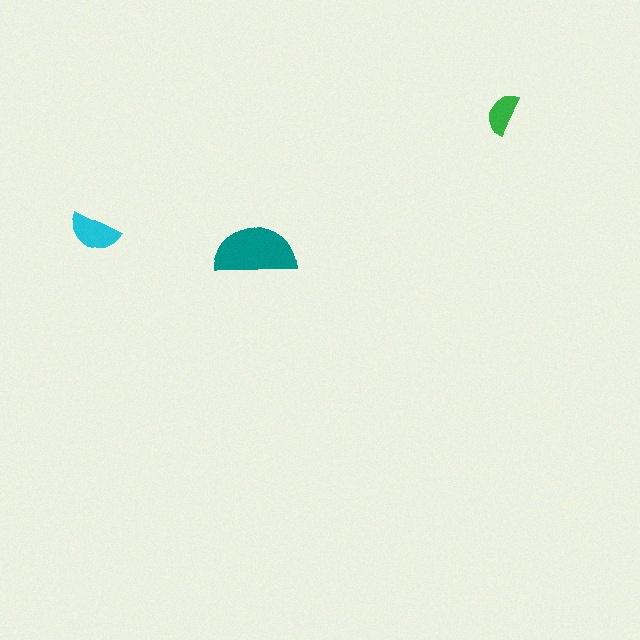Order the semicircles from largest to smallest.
the teal one, the cyan one, the green one.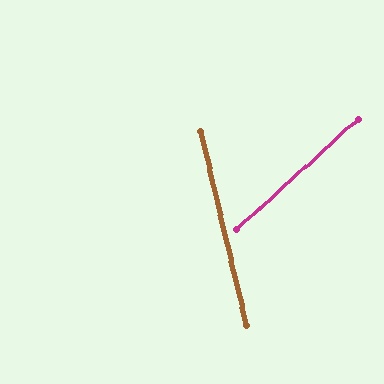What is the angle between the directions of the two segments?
Approximately 61 degrees.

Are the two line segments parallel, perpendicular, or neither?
Neither parallel nor perpendicular — they differ by about 61°.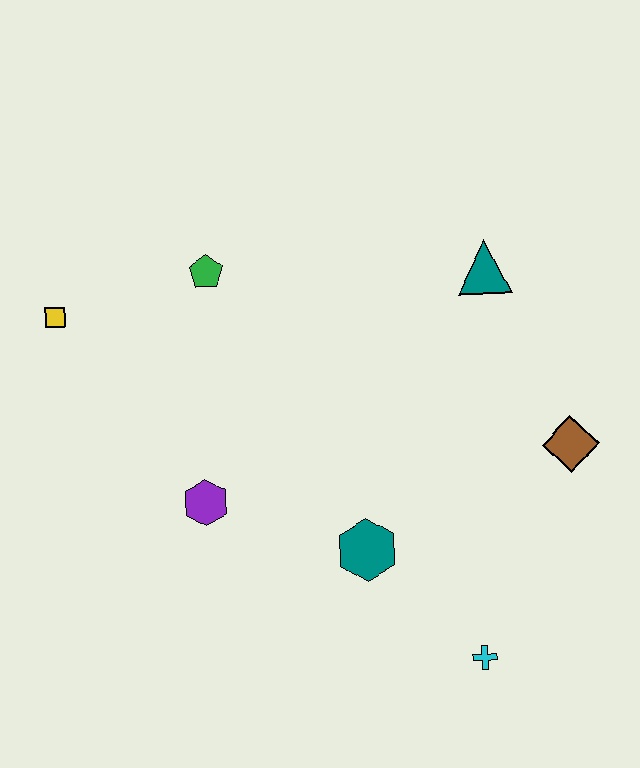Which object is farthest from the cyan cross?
The yellow square is farthest from the cyan cross.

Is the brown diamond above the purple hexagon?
Yes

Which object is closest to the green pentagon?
The yellow square is closest to the green pentagon.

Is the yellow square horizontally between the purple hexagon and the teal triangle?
No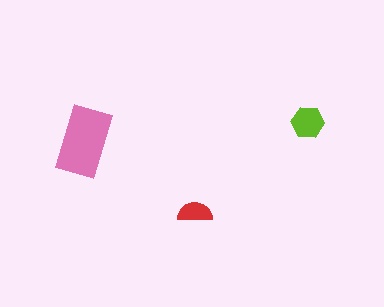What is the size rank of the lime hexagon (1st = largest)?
2nd.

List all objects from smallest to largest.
The red semicircle, the lime hexagon, the pink rectangle.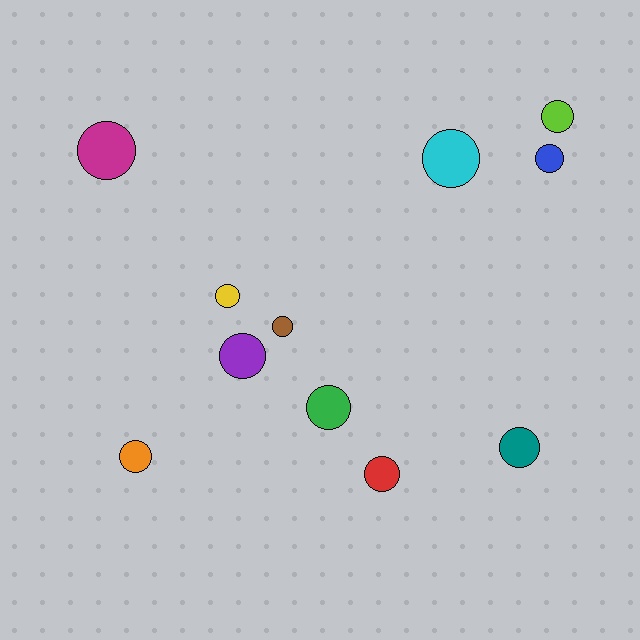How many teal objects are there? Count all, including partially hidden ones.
There is 1 teal object.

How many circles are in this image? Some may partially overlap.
There are 11 circles.